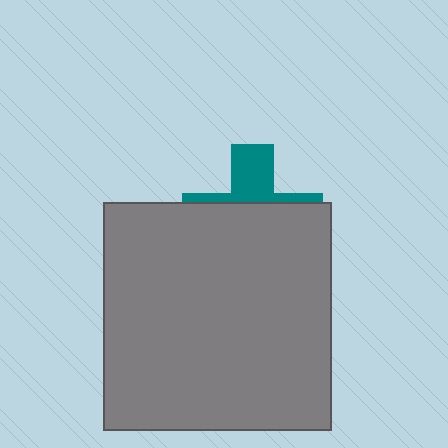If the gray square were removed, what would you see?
You would see the complete teal cross.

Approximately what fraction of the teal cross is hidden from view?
Roughly 68% of the teal cross is hidden behind the gray square.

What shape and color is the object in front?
The object in front is a gray square.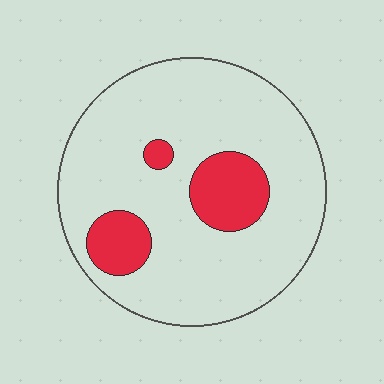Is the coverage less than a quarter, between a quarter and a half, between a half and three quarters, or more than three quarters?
Less than a quarter.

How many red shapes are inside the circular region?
3.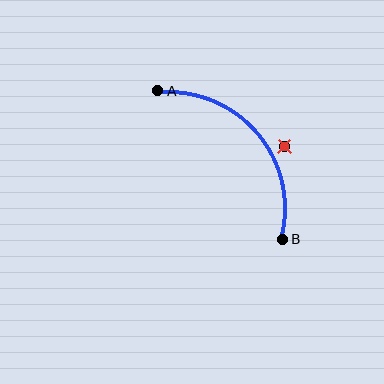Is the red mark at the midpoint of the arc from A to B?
No — the red mark does not lie on the arc at all. It sits slightly outside the curve.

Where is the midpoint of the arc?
The arc midpoint is the point on the curve farthest from the straight line joining A and B. It sits above and to the right of that line.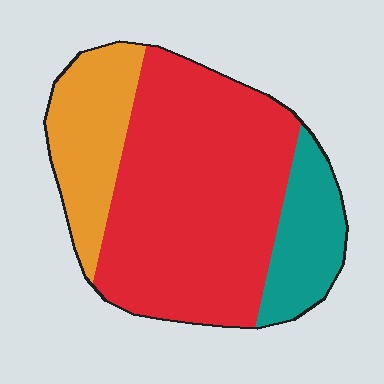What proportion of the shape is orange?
Orange covers roughly 20% of the shape.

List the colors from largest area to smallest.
From largest to smallest: red, orange, teal.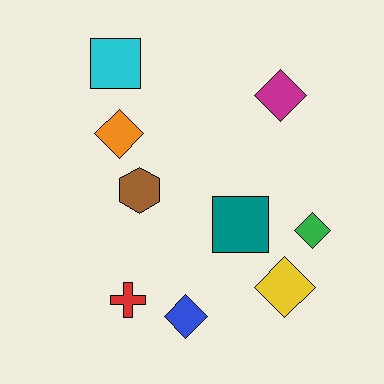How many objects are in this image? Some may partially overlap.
There are 9 objects.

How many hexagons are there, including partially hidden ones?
There is 1 hexagon.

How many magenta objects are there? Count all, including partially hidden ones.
There is 1 magenta object.